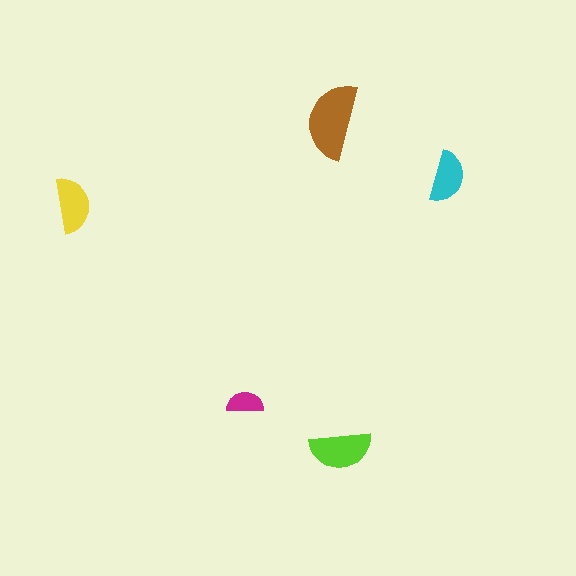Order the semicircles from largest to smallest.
the brown one, the lime one, the yellow one, the cyan one, the magenta one.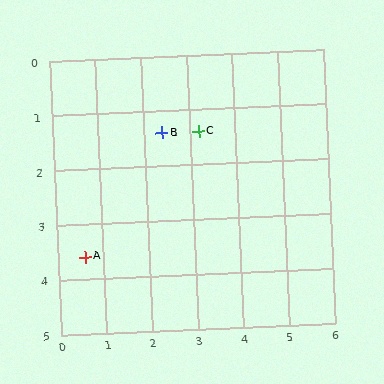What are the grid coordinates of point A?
Point A is at approximately (0.6, 3.6).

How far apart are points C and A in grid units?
Points C and A are about 3.4 grid units apart.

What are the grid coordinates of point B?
Point B is at approximately (2.4, 1.4).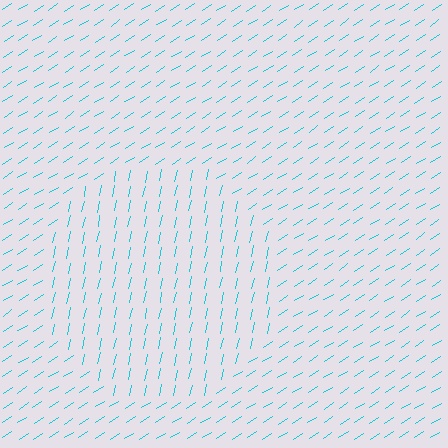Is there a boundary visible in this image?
Yes, there is a texture boundary formed by a change in line orientation.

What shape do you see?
I see a circle.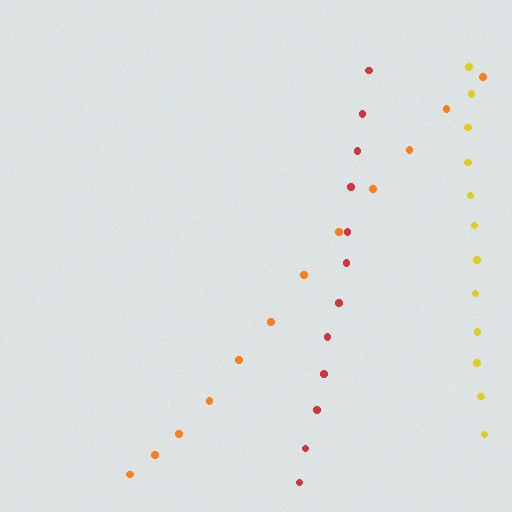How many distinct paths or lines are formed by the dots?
There are 3 distinct paths.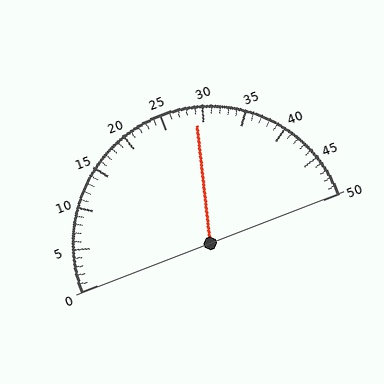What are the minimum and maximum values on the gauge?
The gauge ranges from 0 to 50.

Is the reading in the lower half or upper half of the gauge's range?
The reading is in the upper half of the range (0 to 50).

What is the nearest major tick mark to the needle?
The nearest major tick mark is 30.